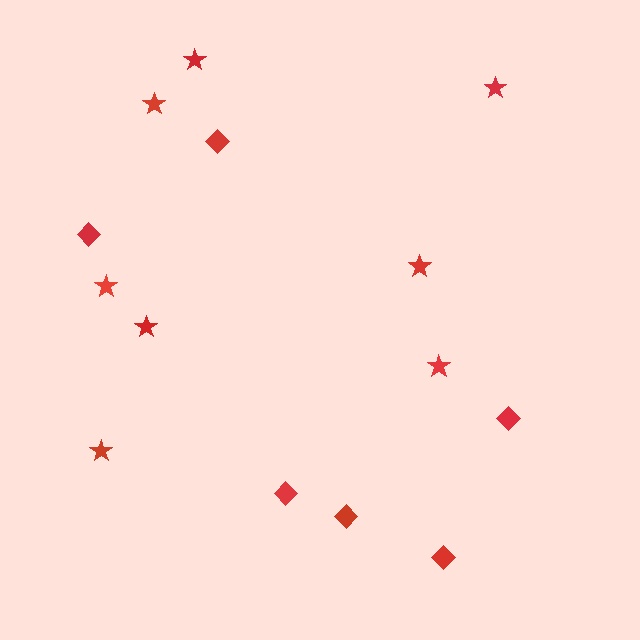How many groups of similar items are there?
There are 2 groups: one group of diamonds (6) and one group of stars (8).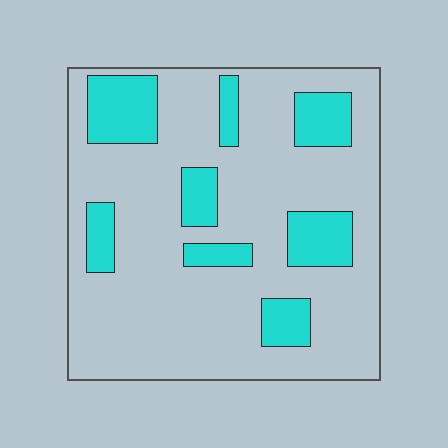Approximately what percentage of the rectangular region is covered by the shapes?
Approximately 20%.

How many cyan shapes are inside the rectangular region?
8.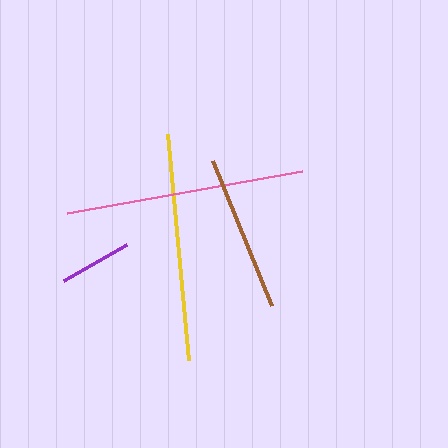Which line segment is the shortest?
The purple line is the shortest at approximately 73 pixels.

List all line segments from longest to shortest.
From longest to shortest: pink, yellow, brown, purple.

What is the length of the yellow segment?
The yellow segment is approximately 226 pixels long.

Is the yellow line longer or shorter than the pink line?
The pink line is longer than the yellow line.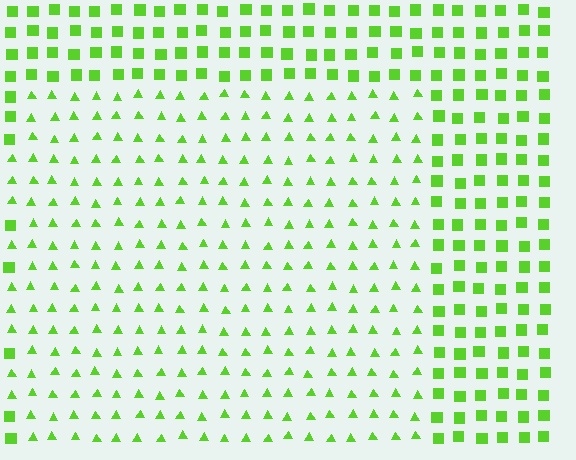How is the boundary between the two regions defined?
The boundary is defined by a change in element shape: triangles inside vs. squares outside. All elements share the same color and spacing.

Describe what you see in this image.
The image is filled with small lime elements arranged in a uniform grid. A rectangle-shaped region contains triangles, while the surrounding area contains squares. The boundary is defined purely by the change in element shape.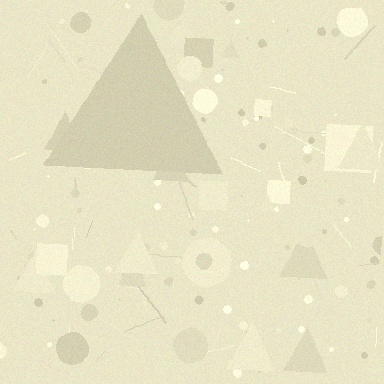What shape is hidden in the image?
A triangle is hidden in the image.